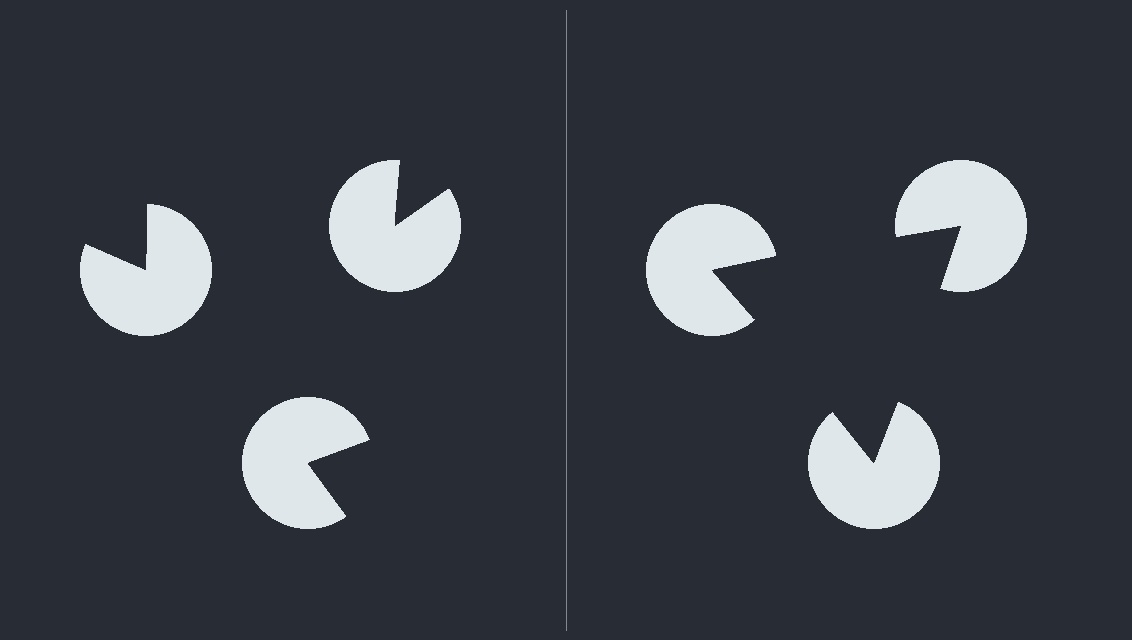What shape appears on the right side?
An illusory triangle.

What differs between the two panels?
The pac-man discs are positioned identically on both sides; only the wedge orientations differ. On the right they align to a triangle; on the left they are misaligned.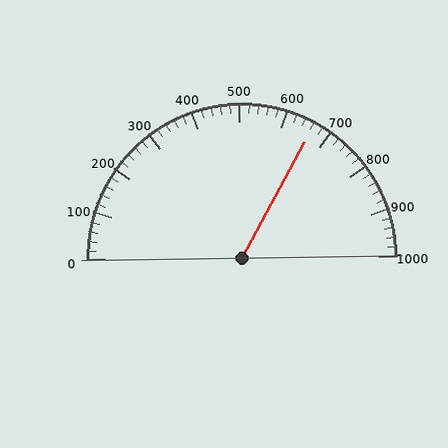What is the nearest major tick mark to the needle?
The nearest major tick mark is 700.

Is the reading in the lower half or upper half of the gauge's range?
The reading is in the upper half of the range (0 to 1000).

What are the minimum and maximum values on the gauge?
The gauge ranges from 0 to 1000.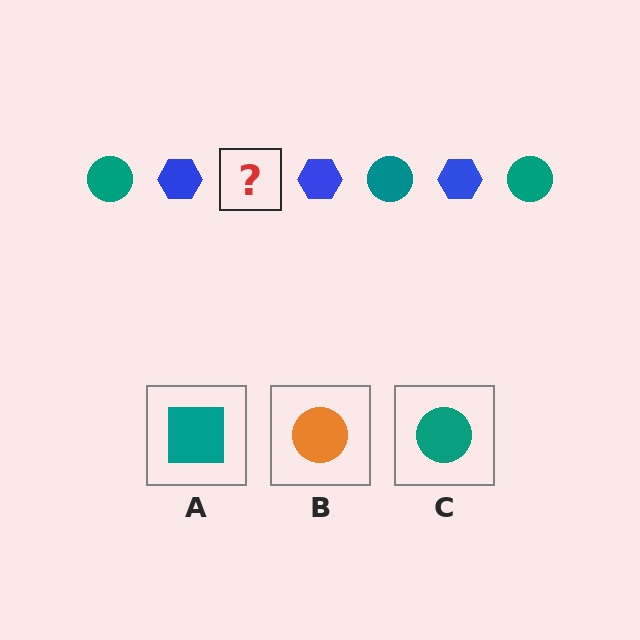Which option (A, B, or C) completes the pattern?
C.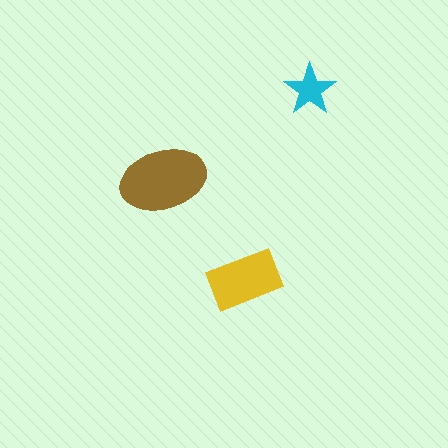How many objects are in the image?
There are 3 objects in the image.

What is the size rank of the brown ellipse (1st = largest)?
1st.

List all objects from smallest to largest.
The cyan star, the yellow rectangle, the brown ellipse.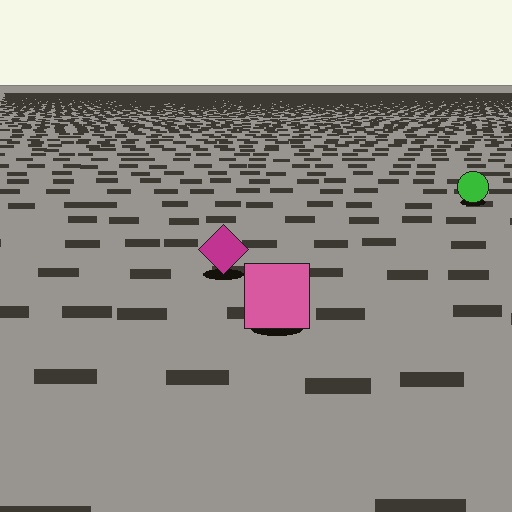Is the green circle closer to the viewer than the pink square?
No. The pink square is closer — you can tell from the texture gradient: the ground texture is coarser near it.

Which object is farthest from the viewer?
The green circle is farthest from the viewer. It appears smaller and the ground texture around it is denser.